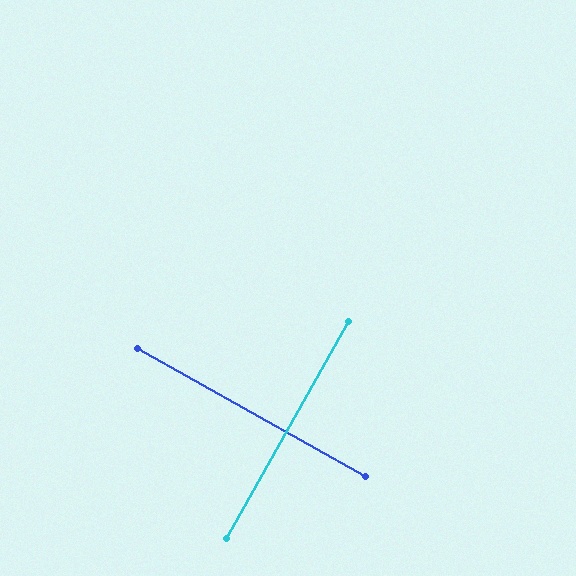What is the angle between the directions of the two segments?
Approximately 90 degrees.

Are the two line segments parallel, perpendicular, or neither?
Perpendicular — they meet at approximately 90°.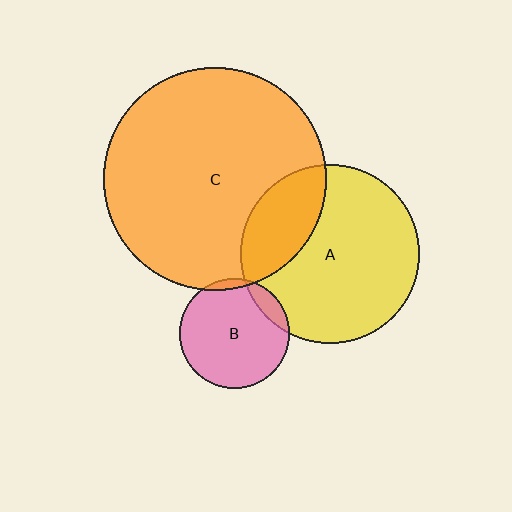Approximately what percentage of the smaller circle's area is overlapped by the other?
Approximately 5%.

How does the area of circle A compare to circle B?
Approximately 2.7 times.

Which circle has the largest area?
Circle C (orange).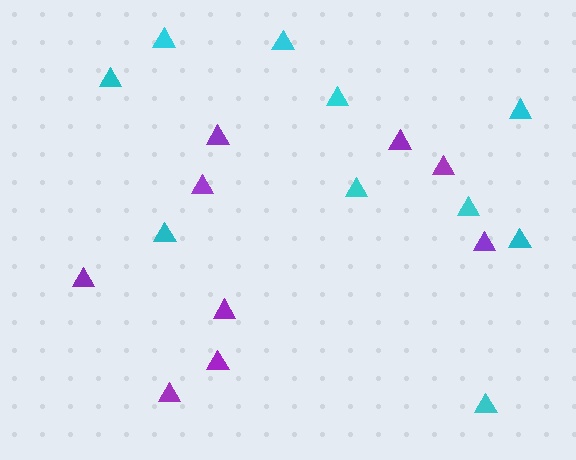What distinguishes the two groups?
There are 2 groups: one group of purple triangles (9) and one group of cyan triangles (10).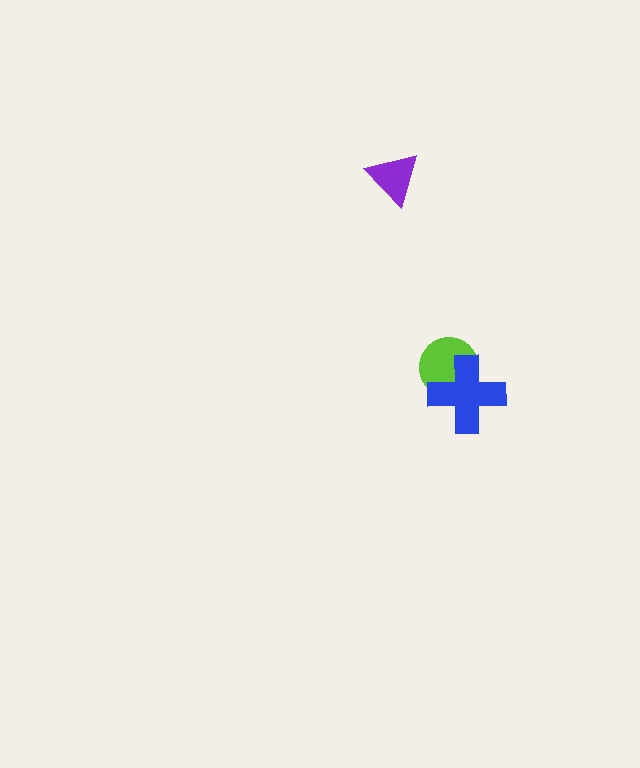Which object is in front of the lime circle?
The blue cross is in front of the lime circle.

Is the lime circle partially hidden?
Yes, it is partially covered by another shape.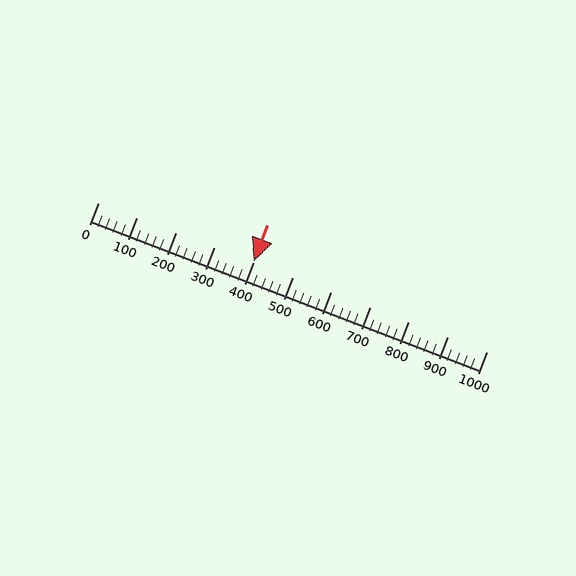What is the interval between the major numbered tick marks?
The major tick marks are spaced 100 units apart.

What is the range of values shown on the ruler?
The ruler shows values from 0 to 1000.